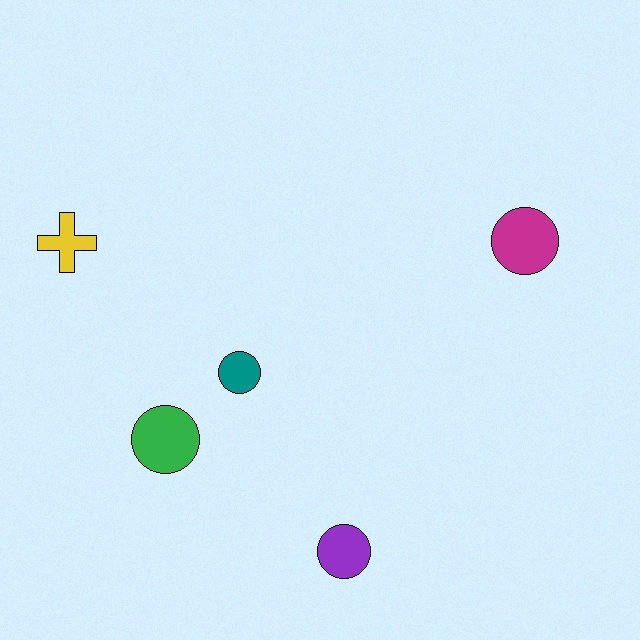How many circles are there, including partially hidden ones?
There are 4 circles.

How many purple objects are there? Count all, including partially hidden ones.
There is 1 purple object.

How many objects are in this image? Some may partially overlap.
There are 5 objects.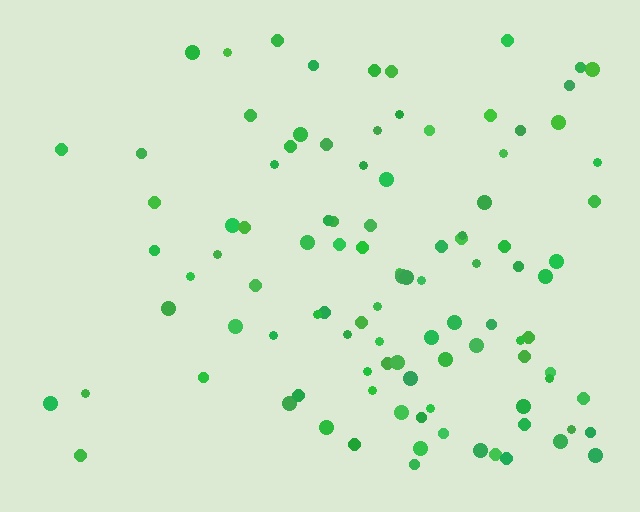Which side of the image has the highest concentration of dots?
The right.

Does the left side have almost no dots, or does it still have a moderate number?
Still a moderate number, just noticeably fewer than the right.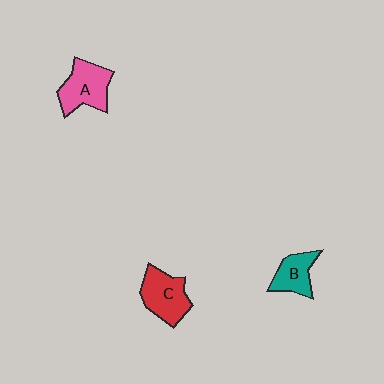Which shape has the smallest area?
Shape B (teal).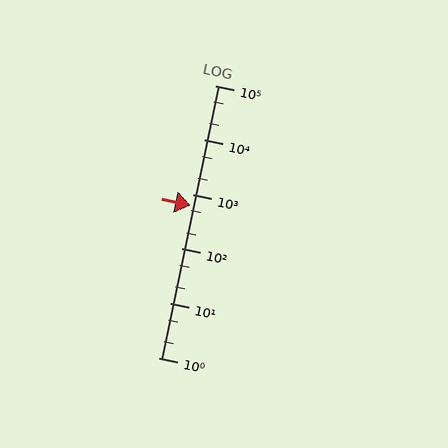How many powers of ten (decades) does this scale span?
The scale spans 5 decades, from 1 to 100000.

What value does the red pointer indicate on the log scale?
The pointer indicates approximately 630.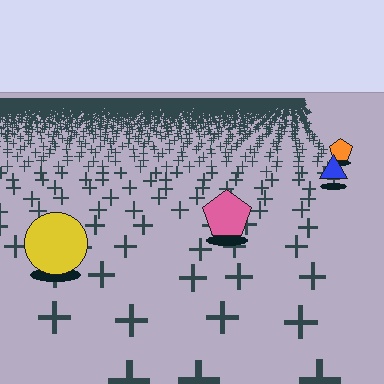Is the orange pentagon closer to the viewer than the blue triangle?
No. The blue triangle is closer — you can tell from the texture gradient: the ground texture is coarser near it.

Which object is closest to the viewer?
The yellow circle is closest. The texture marks near it are larger and more spread out.